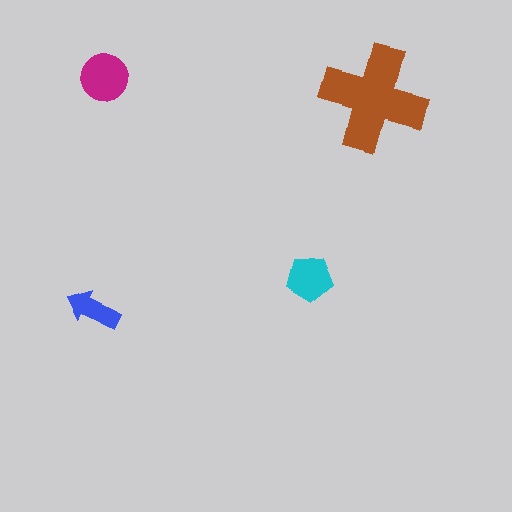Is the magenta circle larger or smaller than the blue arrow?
Larger.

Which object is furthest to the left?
The blue arrow is leftmost.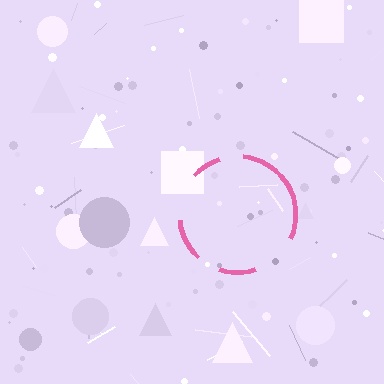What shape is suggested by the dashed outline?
The dashed outline suggests a circle.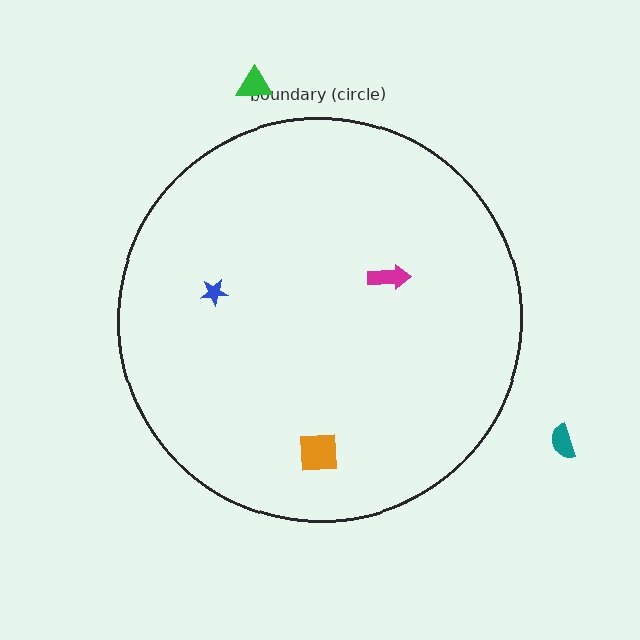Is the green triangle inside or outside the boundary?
Outside.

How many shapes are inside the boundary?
3 inside, 2 outside.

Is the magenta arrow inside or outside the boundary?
Inside.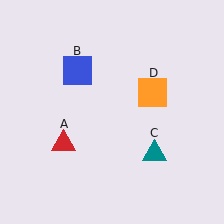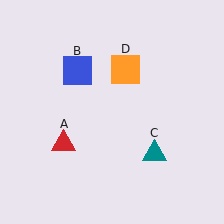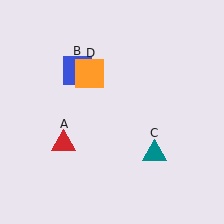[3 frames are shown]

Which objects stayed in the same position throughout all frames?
Red triangle (object A) and blue square (object B) and teal triangle (object C) remained stationary.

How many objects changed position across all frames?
1 object changed position: orange square (object D).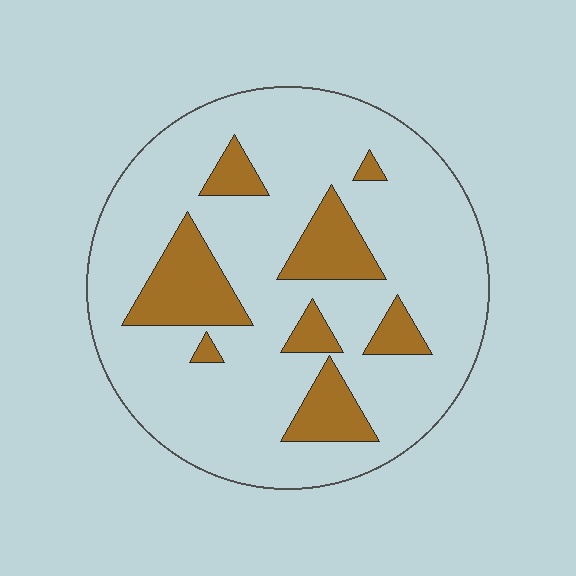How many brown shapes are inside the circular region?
8.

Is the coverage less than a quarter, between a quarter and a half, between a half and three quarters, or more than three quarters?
Less than a quarter.